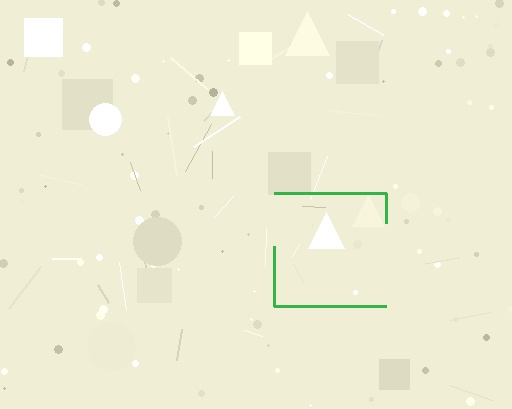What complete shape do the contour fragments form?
The contour fragments form a square.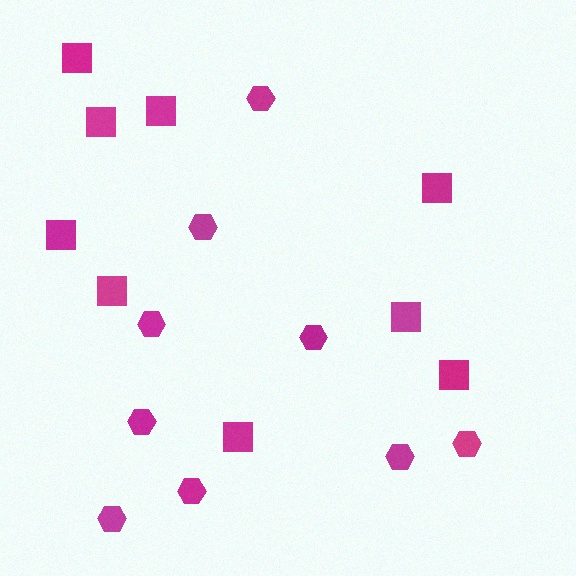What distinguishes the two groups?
There are 2 groups: one group of squares (9) and one group of hexagons (9).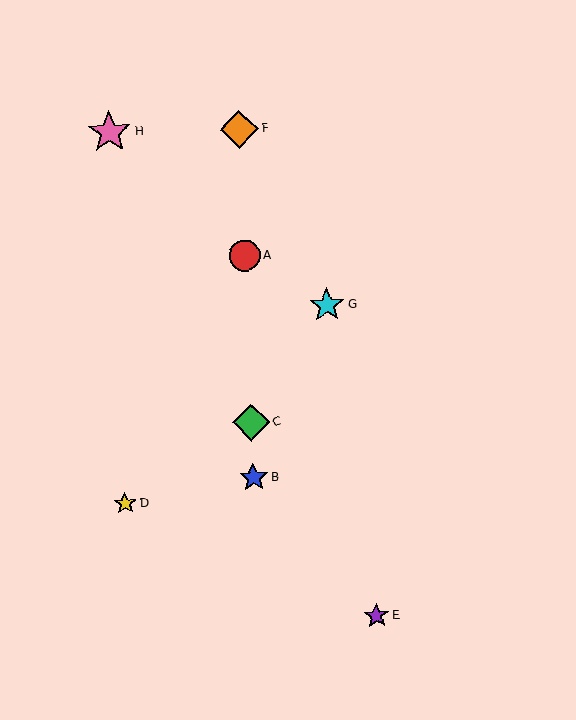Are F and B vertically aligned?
Yes, both are at x≈239.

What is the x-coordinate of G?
Object G is at x≈327.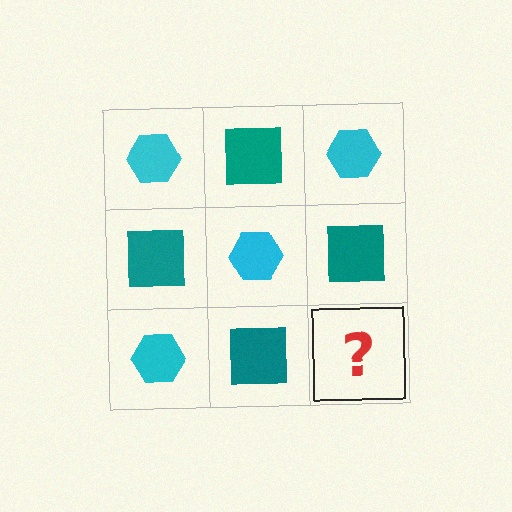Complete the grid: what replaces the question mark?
The question mark should be replaced with a cyan hexagon.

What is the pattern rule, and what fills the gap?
The rule is that it alternates cyan hexagon and teal square in a checkerboard pattern. The gap should be filled with a cyan hexagon.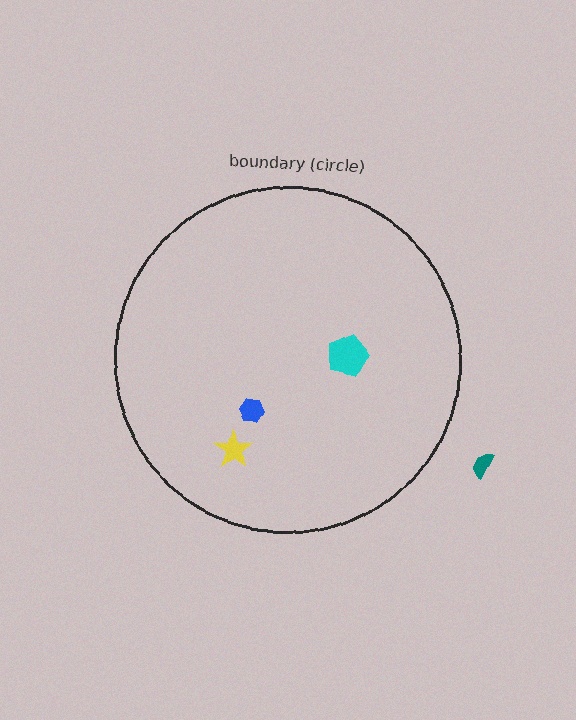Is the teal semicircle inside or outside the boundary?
Outside.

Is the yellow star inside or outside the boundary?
Inside.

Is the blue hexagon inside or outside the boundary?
Inside.